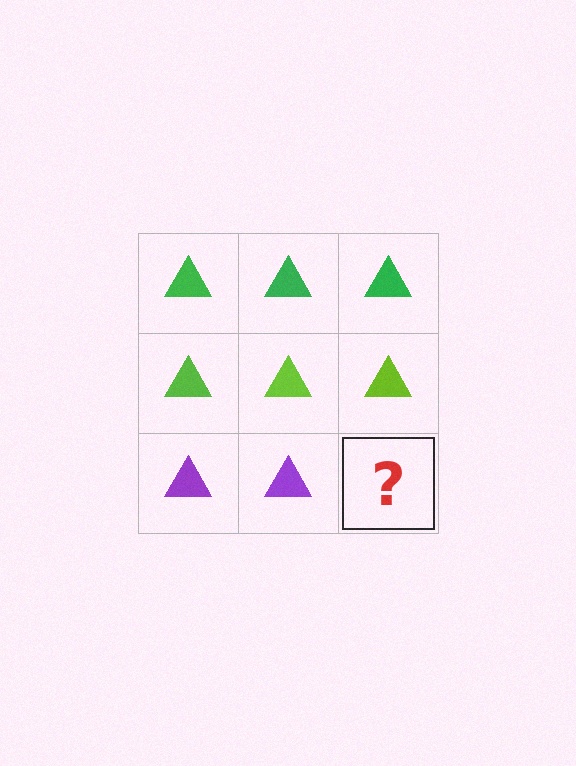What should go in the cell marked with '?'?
The missing cell should contain a purple triangle.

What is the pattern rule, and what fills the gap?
The rule is that each row has a consistent color. The gap should be filled with a purple triangle.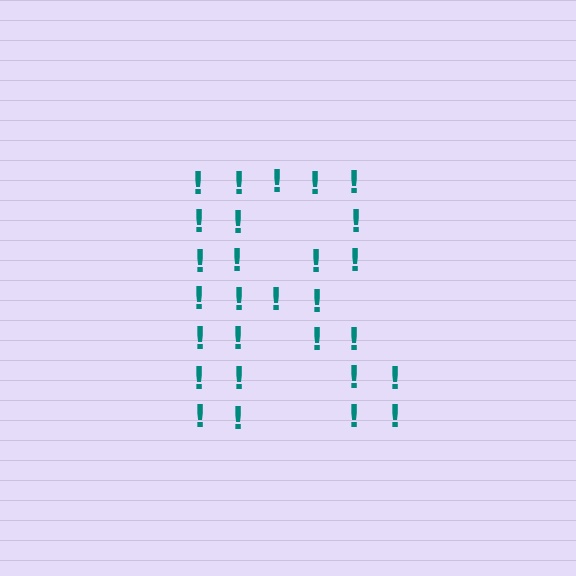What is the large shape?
The large shape is the letter R.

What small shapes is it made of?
It is made of small exclamation marks.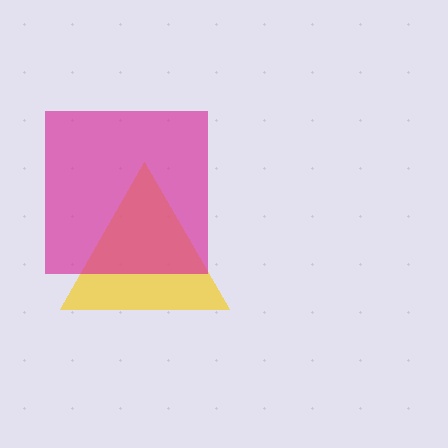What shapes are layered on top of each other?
The layered shapes are: a yellow triangle, a magenta square.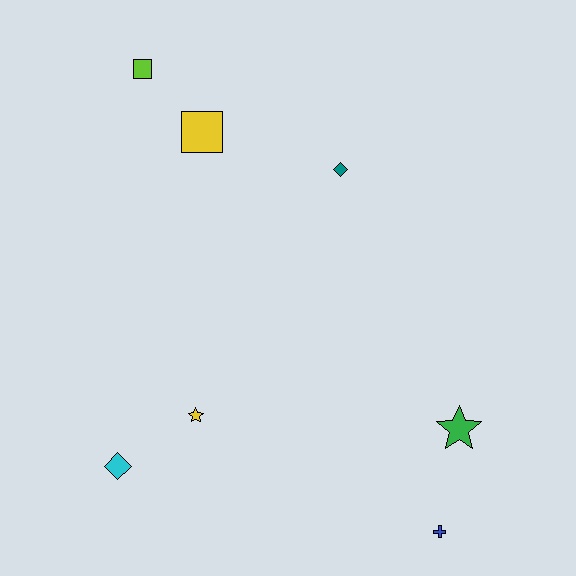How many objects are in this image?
There are 7 objects.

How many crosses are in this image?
There is 1 cross.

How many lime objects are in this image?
There is 1 lime object.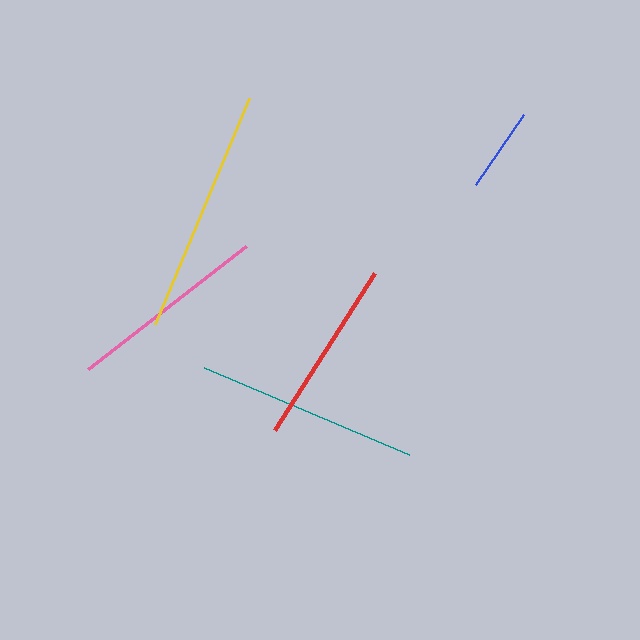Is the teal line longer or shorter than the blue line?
The teal line is longer than the blue line.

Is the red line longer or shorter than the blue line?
The red line is longer than the blue line.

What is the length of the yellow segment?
The yellow segment is approximately 245 pixels long.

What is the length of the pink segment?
The pink segment is approximately 200 pixels long.